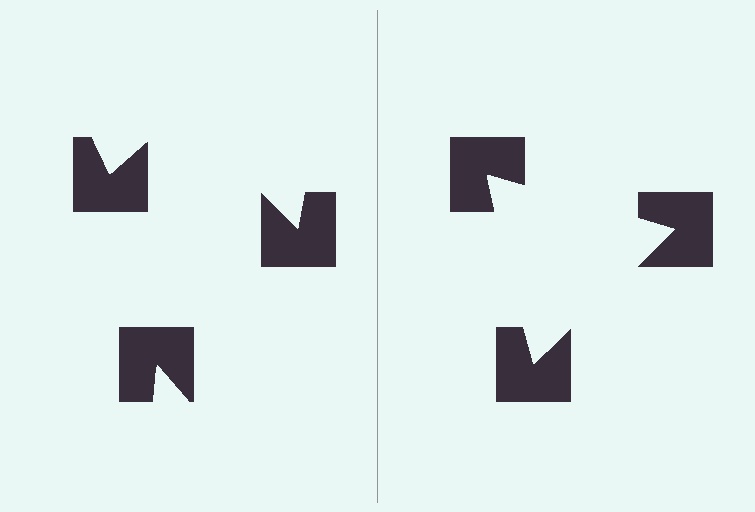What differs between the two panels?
The notched squares are positioned identically on both sides; only the wedge orientations differ. On the right they align to a triangle; on the left they are misaligned.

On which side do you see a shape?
An illusory triangle appears on the right side. On the left side the wedge cuts are rotated, so no coherent shape forms.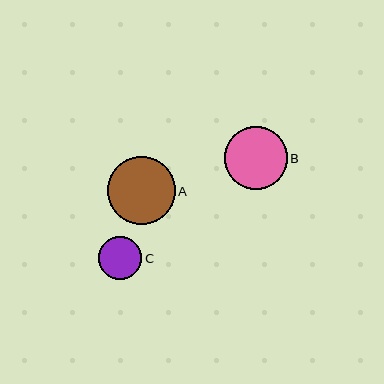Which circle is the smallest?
Circle C is the smallest with a size of approximately 43 pixels.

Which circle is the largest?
Circle A is the largest with a size of approximately 68 pixels.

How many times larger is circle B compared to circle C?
Circle B is approximately 1.5 times the size of circle C.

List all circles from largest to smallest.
From largest to smallest: A, B, C.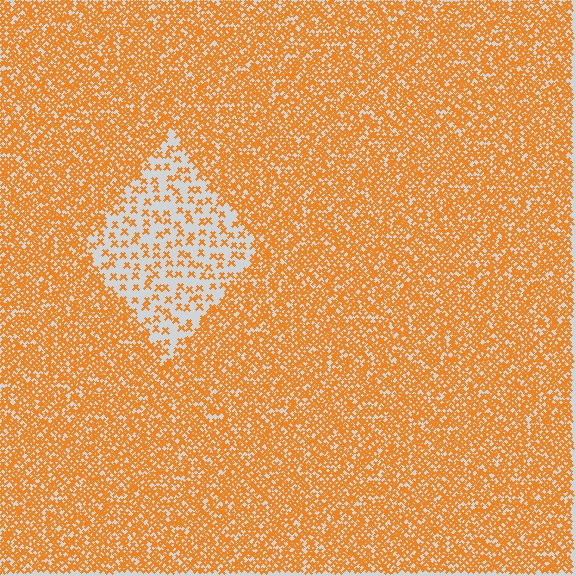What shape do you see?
I see a diamond.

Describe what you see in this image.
The image contains small orange elements arranged at two different densities. A diamond-shaped region is visible where the elements are less densely packed than the surrounding area.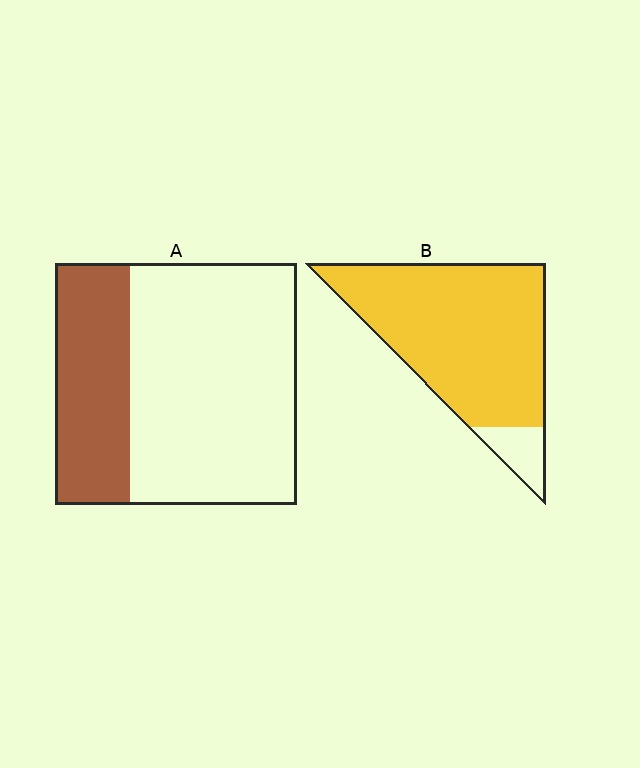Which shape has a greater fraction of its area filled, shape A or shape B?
Shape B.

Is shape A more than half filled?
No.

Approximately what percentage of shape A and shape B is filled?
A is approximately 30% and B is approximately 90%.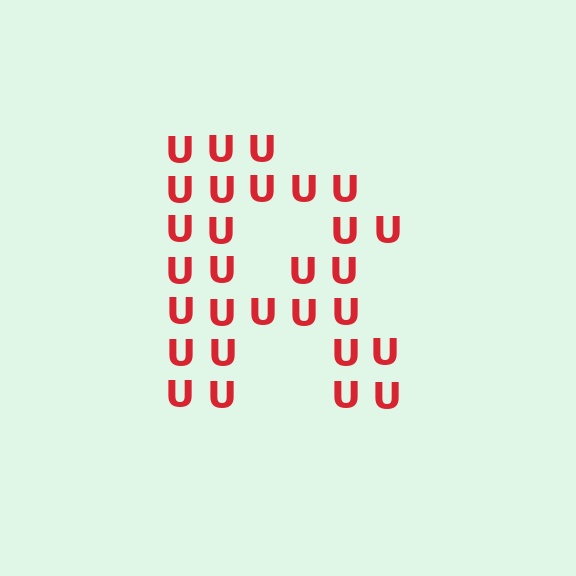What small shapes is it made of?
It is made of small letter U's.